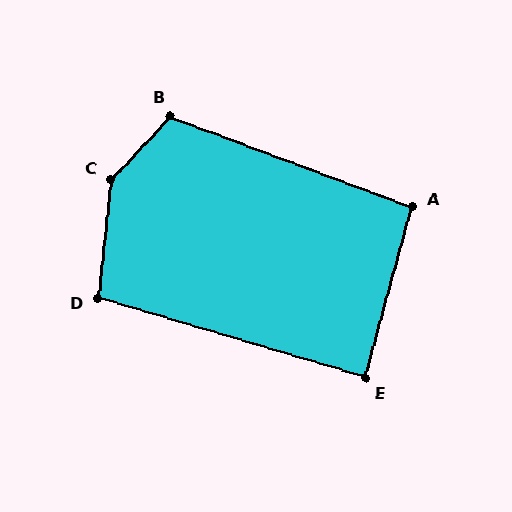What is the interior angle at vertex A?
Approximately 95 degrees (obtuse).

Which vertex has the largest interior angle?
C, at approximately 143 degrees.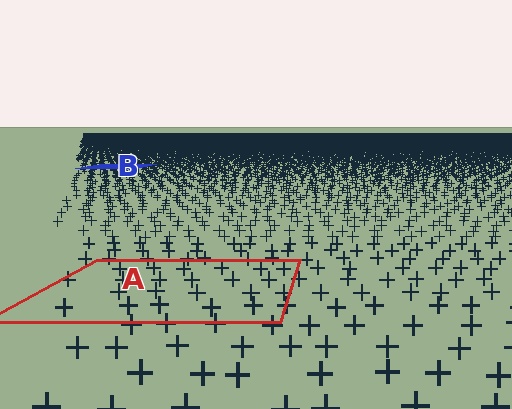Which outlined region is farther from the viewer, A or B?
Region B is farther from the viewer — the texture elements inside it appear smaller and more densely packed.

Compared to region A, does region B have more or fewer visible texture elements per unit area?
Region B has more texture elements per unit area — they are packed more densely because it is farther away.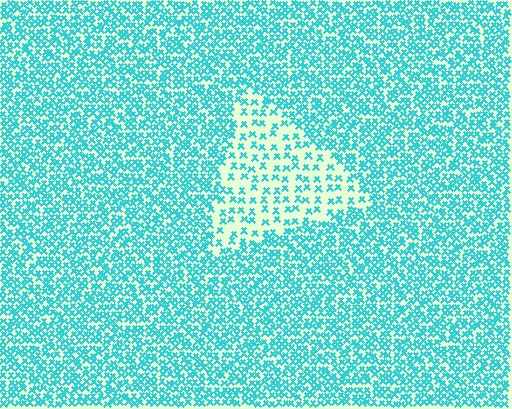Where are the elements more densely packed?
The elements are more densely packed outside the triangle boundary.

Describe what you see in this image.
The image contains small cyan elements arranged at two different densities. A triangle-shaped region is visible where the elements are less densely packed than the surrounding area.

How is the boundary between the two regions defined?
The boundary is defined by a change in element density (approximately 2.5x ratio). All elements are the same color, size, and shape.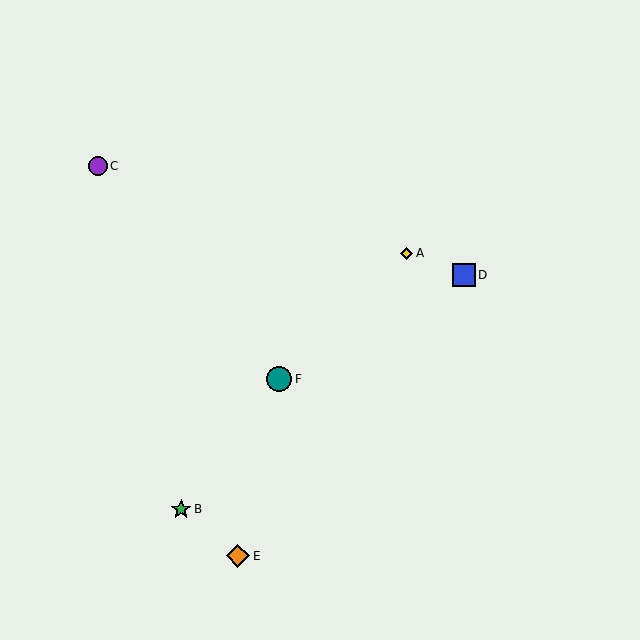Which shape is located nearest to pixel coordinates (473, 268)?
The blue square (labeled D) at (464, 275) is nearest to that location.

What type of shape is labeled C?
Shape C is a purple circle.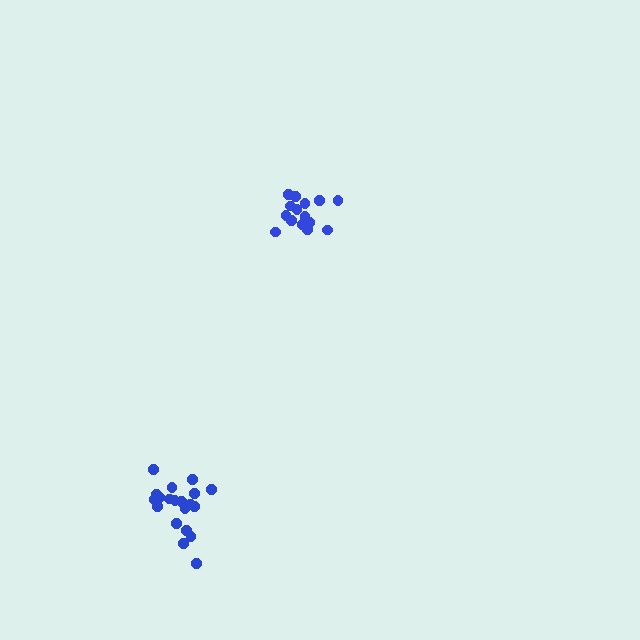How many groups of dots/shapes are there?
There are 2 groups.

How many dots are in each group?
Group 1: 20 dots, Group 2: 16 dots (36 total).